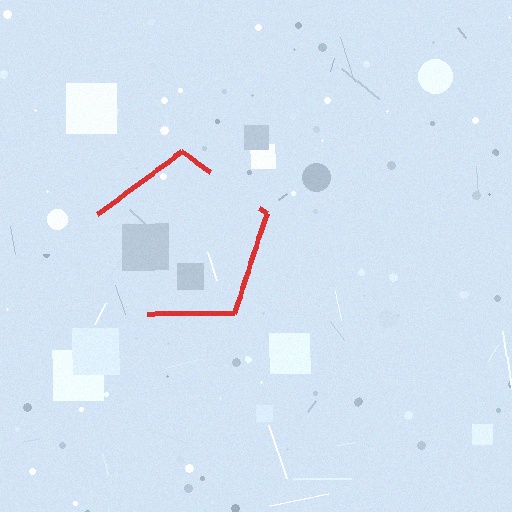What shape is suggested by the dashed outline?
The dashed outline suggests a pentagon.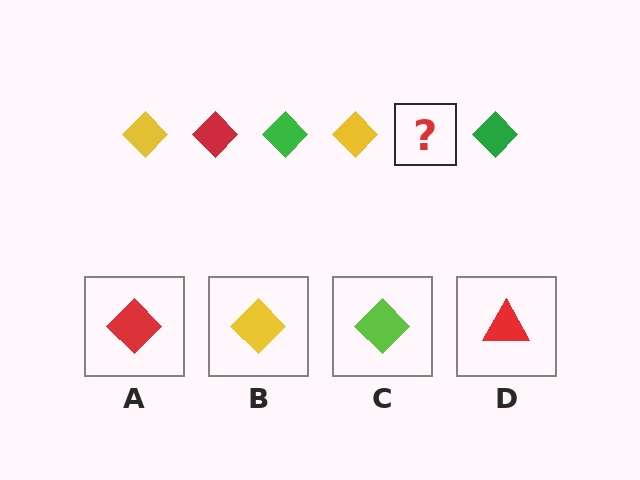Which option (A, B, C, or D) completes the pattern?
A.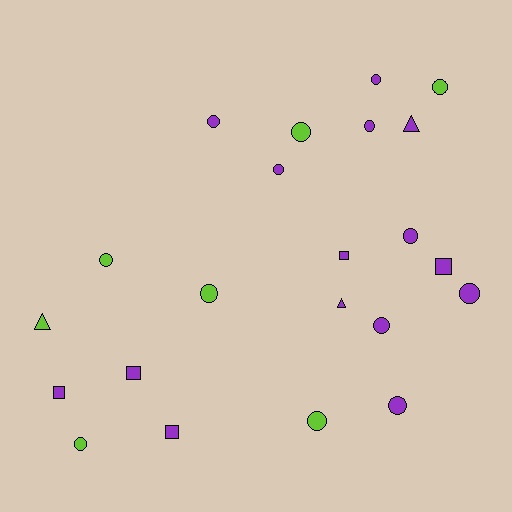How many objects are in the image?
There are 22 objects.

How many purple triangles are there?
There are 2 purple triangles.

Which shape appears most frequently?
Circle, with 14 objects.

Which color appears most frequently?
Purple, with 15 objects.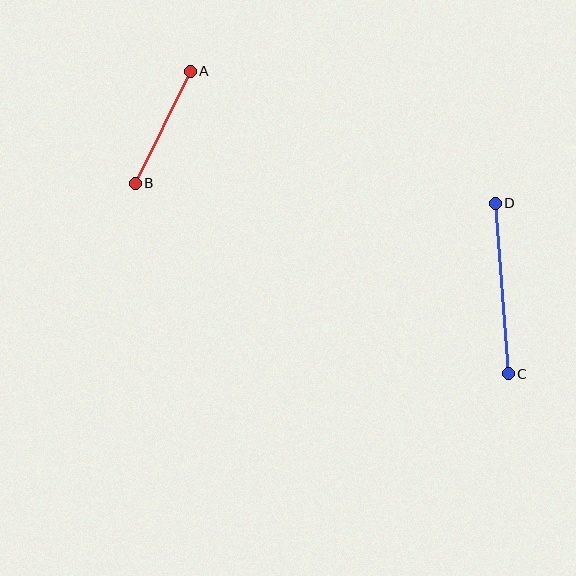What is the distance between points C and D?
The distance is approximately 171 pixels.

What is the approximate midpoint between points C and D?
The midpoint is at approximately (502, 288) pixels.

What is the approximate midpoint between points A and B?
The midpoint is at approximately (163, 127) pixels.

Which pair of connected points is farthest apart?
Points C and D are farthest apart.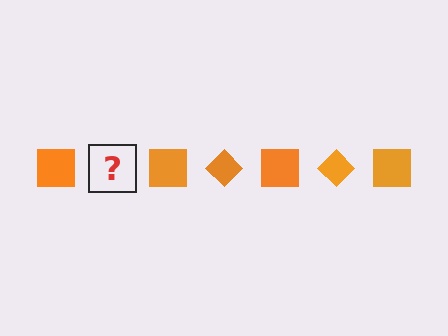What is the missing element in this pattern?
The missing element is an orange diamond.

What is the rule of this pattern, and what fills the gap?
The rule is that the pattern cycles through square, diamond shapes in orange. The gap should be filled with an orange diamond.